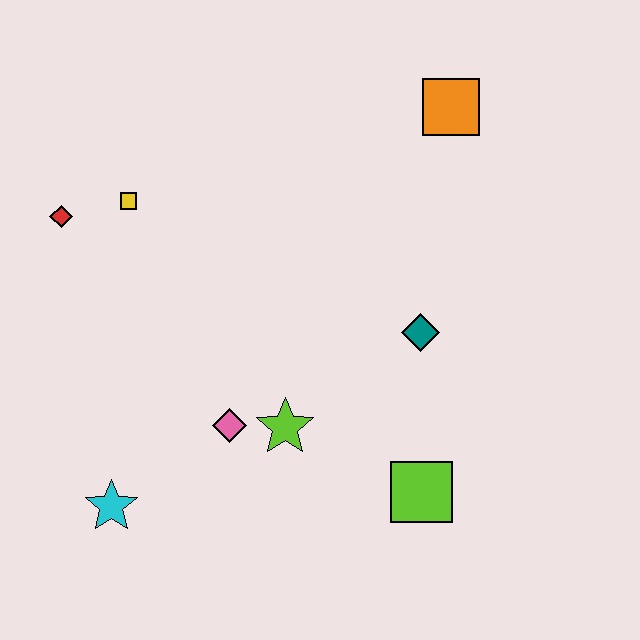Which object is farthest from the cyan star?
The orange square is farthest from the cyan star.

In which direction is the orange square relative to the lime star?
The orange square is above the lime star.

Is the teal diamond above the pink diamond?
Yes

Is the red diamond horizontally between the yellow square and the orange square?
No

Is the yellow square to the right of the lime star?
No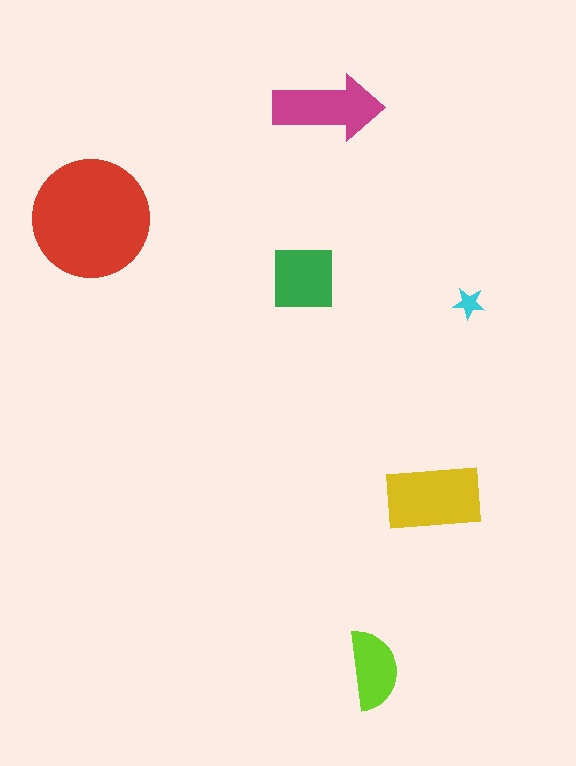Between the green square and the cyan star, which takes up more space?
The green square.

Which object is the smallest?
The cyan star.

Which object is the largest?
The red circle.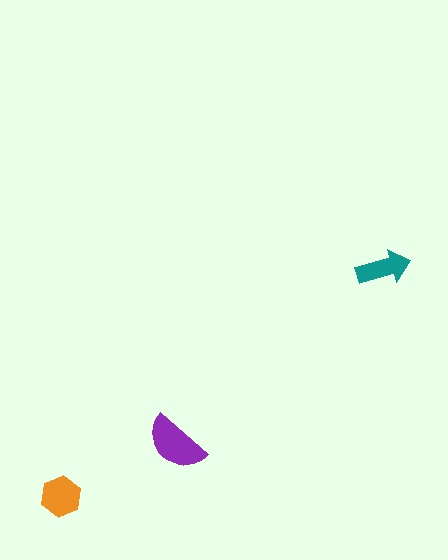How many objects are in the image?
There are 3 objects in the image.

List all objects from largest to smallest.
The purple semicircle, the orange hexagon, the teal arrow.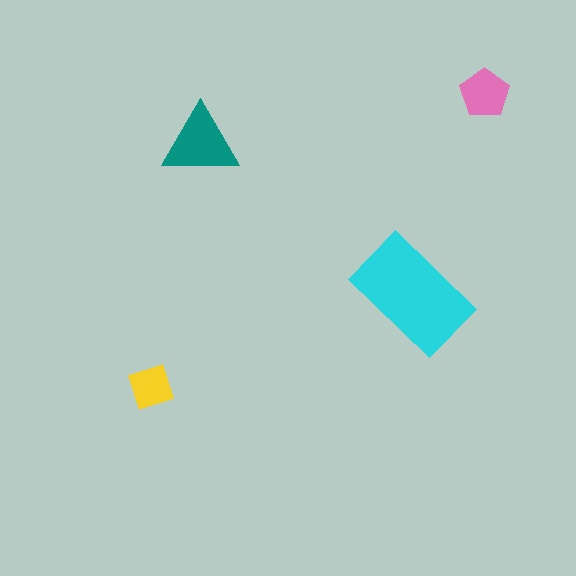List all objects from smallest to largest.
The yellow diamond, the pink pentagon, the teal triangle, the cyan rectangle.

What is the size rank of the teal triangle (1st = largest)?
2nd.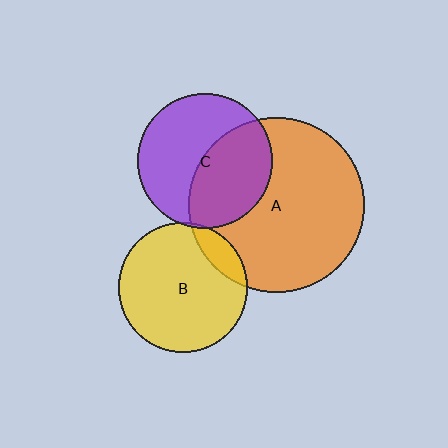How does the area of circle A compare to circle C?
Approximately 1.7 times.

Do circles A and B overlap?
Yes.